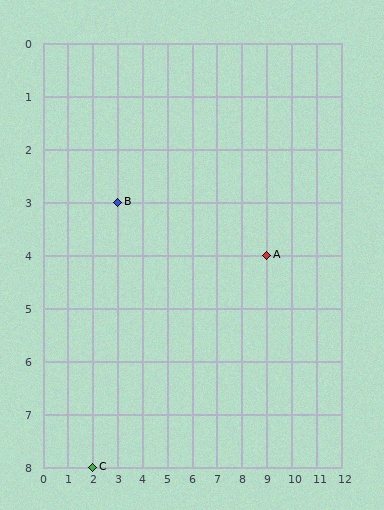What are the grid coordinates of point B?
Point B is at grid coordinates (3, 3).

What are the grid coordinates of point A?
Point A is at grid coordinates (9, 4).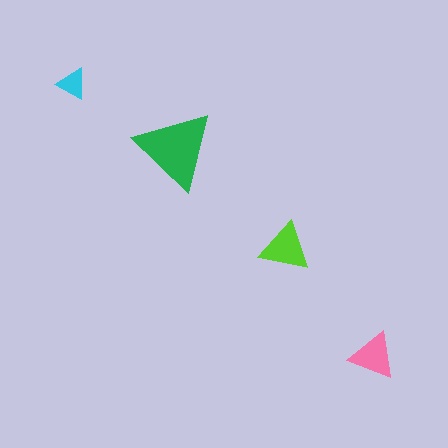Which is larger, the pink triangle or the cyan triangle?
The pink one.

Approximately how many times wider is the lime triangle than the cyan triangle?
About 1.5 times wider.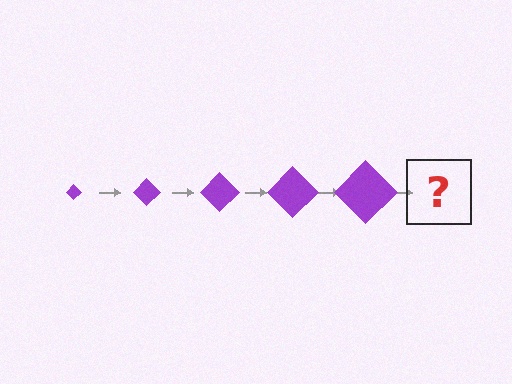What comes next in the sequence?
The next element should be a purple diamond, larger than the previous one.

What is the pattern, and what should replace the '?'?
The pattern is that the diamond gets progressively larger each step. The '?' should be a purple diamond, larger than the previous one.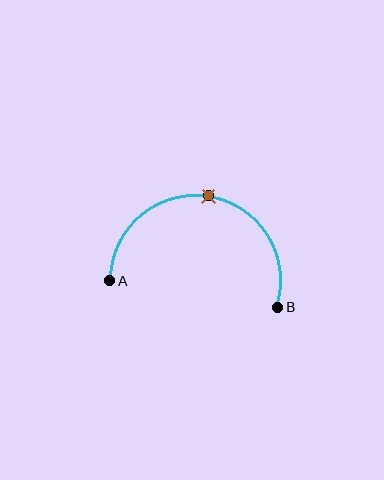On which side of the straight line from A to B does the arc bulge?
The arc bulges above the straight line connecting A and B.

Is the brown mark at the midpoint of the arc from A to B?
Yes. The brown mark lies on the arc at equal arc-length from both A and B — it is the arc midpoint.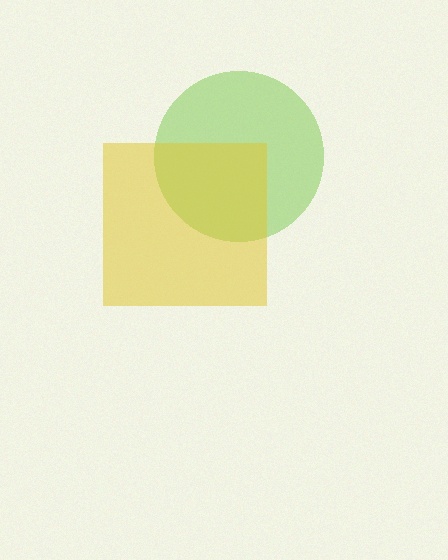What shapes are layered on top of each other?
The layered shapes are: a lime circle, a yellow square.